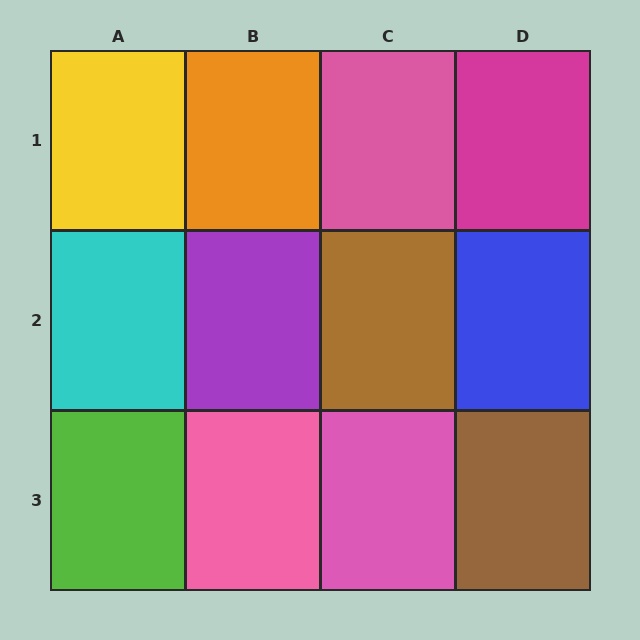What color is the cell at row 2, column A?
Cyan.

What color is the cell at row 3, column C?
Pink.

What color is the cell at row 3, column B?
Pink.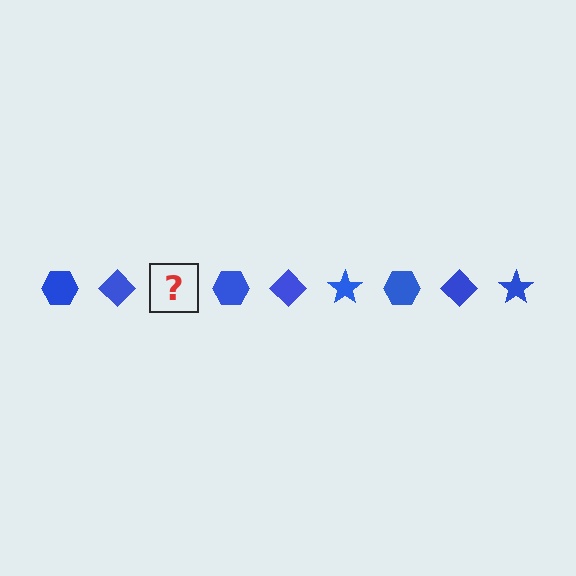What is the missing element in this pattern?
The missing element is a blue star.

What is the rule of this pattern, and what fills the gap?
The rule is that the pattern cycles through hexagon, diamond, star shapes in blue. The gap should be filled with a blue star.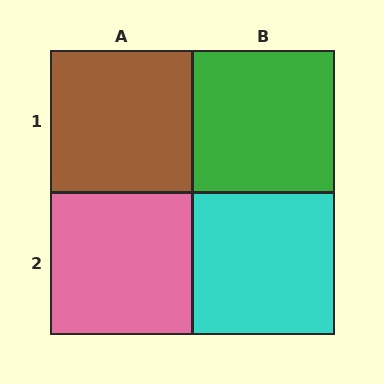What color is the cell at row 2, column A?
Pink.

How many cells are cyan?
1 cell is cyan.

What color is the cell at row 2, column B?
Cyan.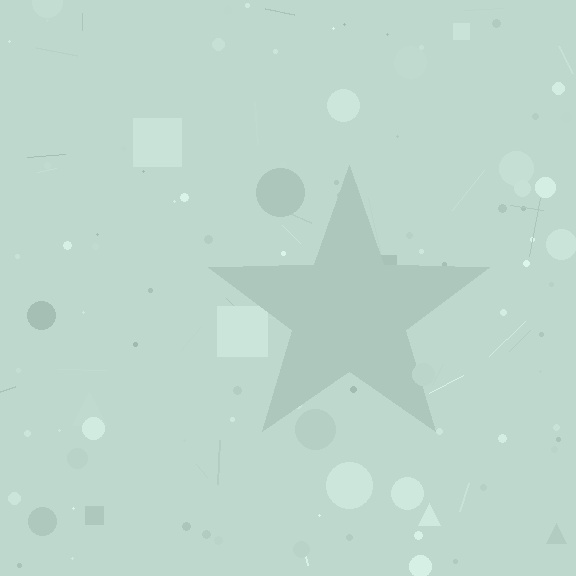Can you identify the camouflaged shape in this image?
The camouflaged shape is a star.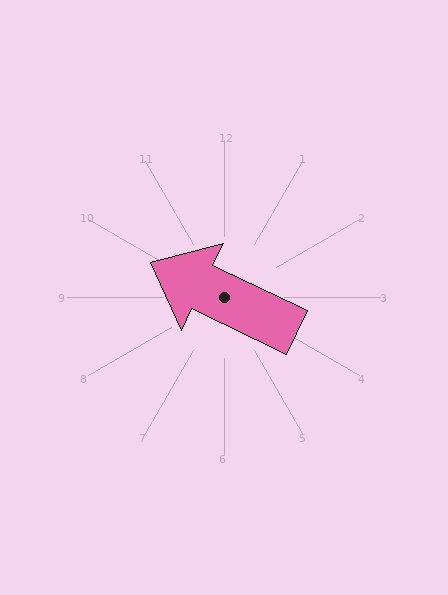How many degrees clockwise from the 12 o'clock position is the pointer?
Approximately 296 degrees.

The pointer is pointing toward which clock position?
Roughly 10 o'clock.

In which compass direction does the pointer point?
Northwest.